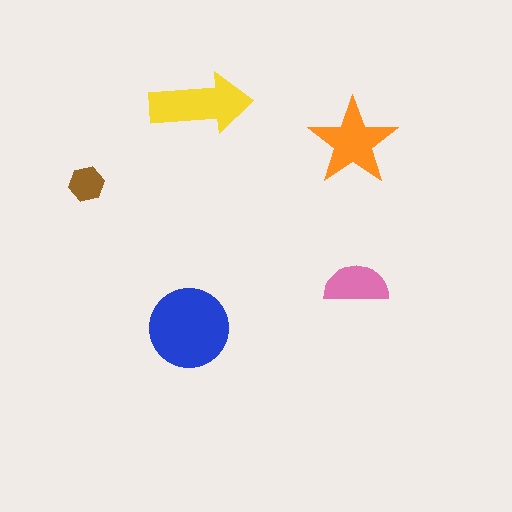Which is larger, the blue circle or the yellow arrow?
The blue circle.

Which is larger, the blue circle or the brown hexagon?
The blue circle.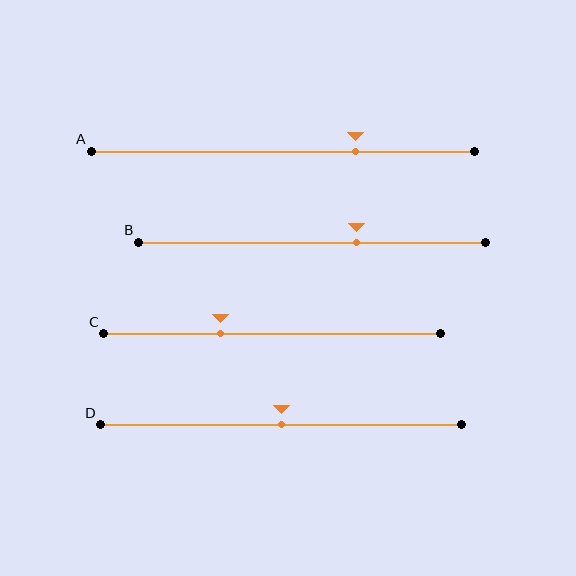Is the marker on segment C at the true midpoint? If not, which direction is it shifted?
No, the marker on segment C is shifted to the left by about 15% of the segment length.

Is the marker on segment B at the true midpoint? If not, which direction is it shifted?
No, the marker on segment B is shifted to the right by about 13% of the segment length.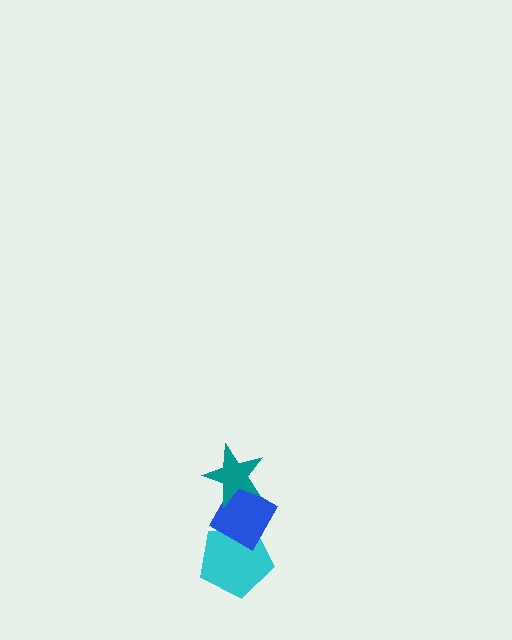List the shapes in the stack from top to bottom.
From top to bottom: the teal star, the blue diamond, the cyan pentagon.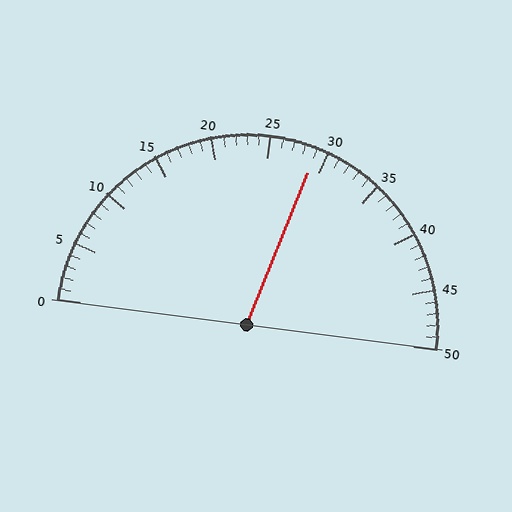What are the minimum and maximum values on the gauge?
The gauge ranges from 0 to 50.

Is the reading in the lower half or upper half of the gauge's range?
The reading is in the upper half of the range (0 to 50).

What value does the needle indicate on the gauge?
The needle indicates approximately 29.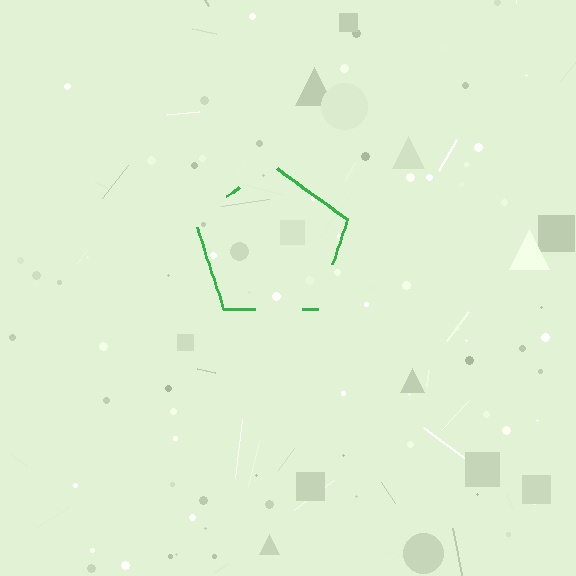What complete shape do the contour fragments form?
The contour fragments form a pentagon.